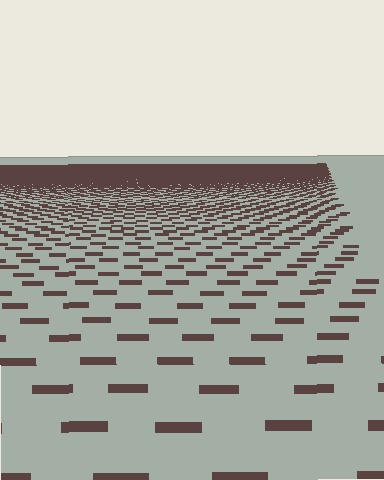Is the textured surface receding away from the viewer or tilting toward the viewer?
The surface is receding away from the viewer. Texture elements get smaller and denser toward the top.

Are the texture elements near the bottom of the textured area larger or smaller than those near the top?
Larger. Near the bottom, elements are closer to the viewer and appear at a bigger on-screen size.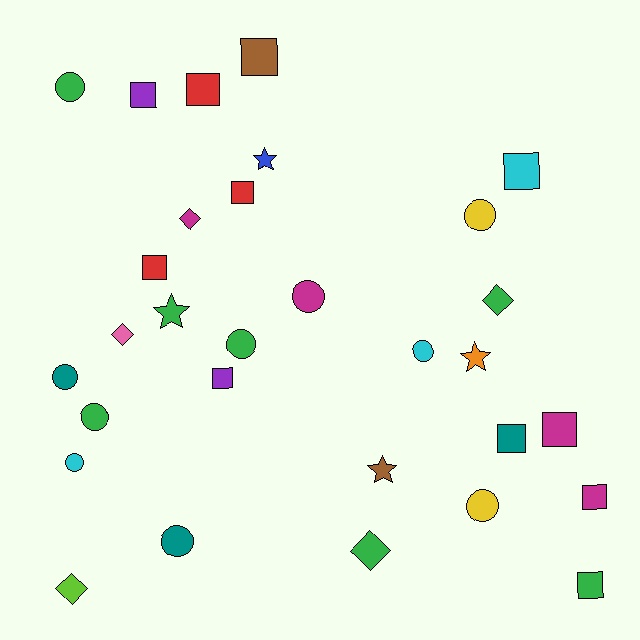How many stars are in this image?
There are 4 stars.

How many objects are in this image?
There are 30 objects.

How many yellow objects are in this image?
There are 2 yellow objects.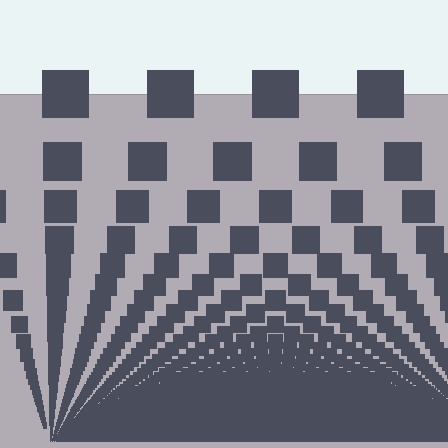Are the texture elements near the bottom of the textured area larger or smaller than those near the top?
Smaller. The gradient is inverted — elements near the bottom are smaller and denser.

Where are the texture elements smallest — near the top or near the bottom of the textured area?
Near the bottom.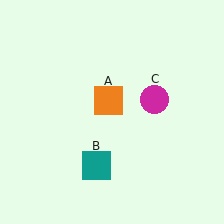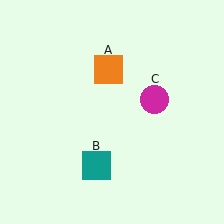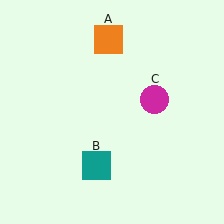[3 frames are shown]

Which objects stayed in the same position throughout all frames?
Teal square (object B) and magenta circle (object C) remained stationary.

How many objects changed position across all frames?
1 object changed position: orange square (object A).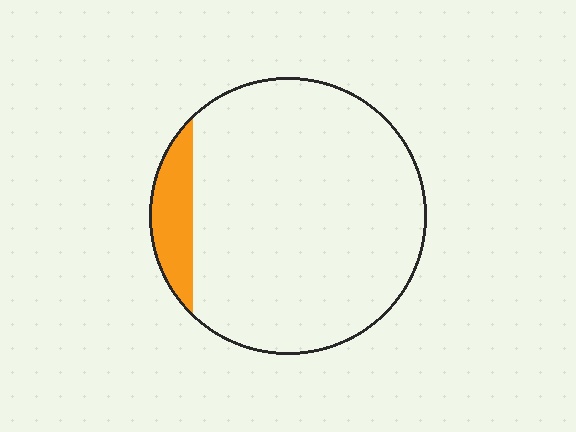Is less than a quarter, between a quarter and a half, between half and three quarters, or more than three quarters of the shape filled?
Less than a quarter.